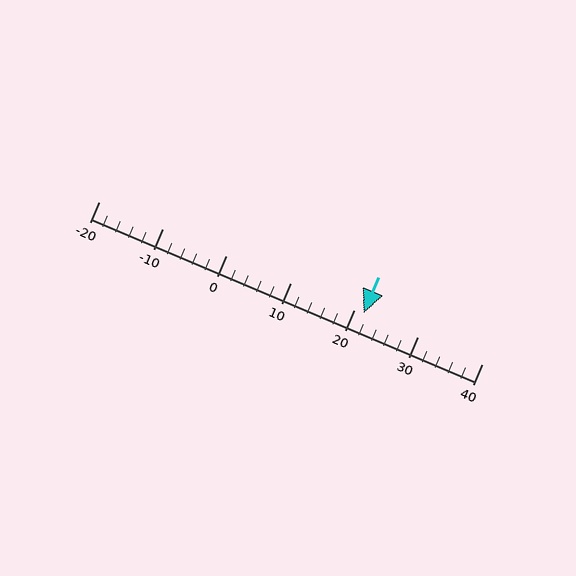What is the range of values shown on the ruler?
The ruler shows values from -20 to 40.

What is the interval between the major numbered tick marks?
The major tick marks are spaced 10 units apart.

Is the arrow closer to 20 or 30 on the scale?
The arrow is closer to 20.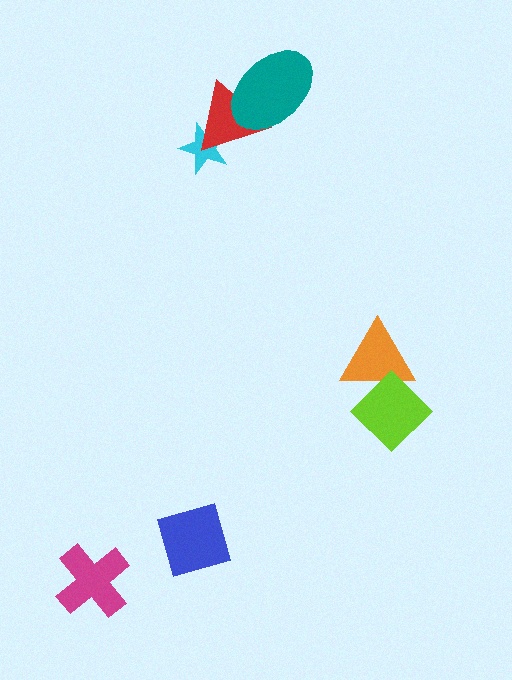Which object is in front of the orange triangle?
The lime diamond is in front of the orange triangle.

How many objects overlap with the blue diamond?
0 objects overlap with the blue diamond.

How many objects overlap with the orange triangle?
1 object overlaps with the orange triangle.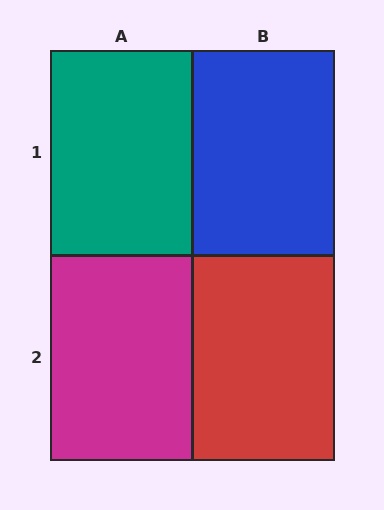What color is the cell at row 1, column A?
Teal.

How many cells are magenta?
1 cell is magenta.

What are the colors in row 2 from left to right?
Magenta, red.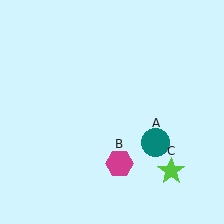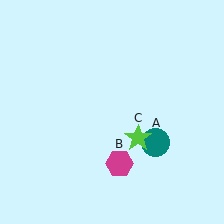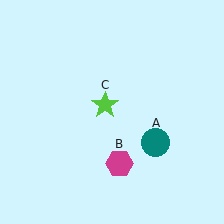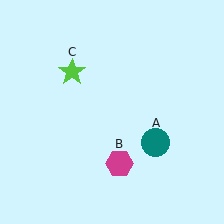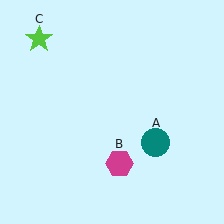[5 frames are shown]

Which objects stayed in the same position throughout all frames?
Teal circle (object A) and magenta hexagon (object B) remained stationary.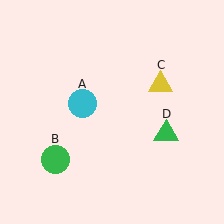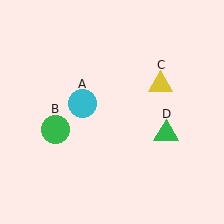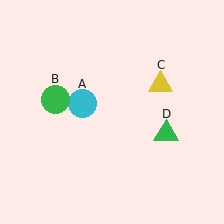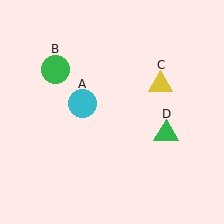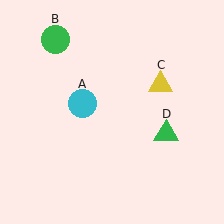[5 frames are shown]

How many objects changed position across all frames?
1 object changed position: green circle (object B).